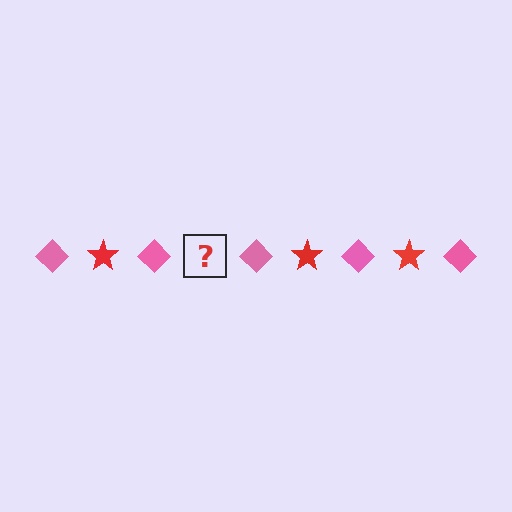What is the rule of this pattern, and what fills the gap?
The rule is that the pattern alternates between pink diamond and red star. The gap should be filled with a red star.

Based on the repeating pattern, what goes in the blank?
The blank should be a red star.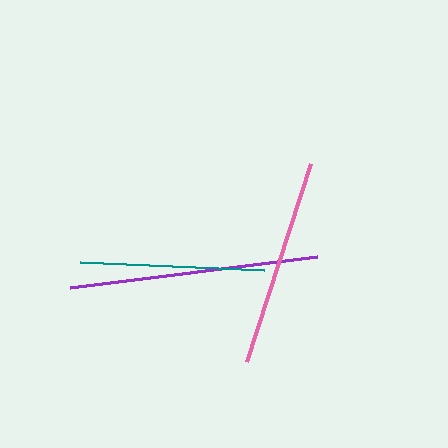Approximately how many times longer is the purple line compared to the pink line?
The purple line is approximately 1.2 times the length of the pink line.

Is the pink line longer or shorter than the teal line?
The pink line is longer than the teal line.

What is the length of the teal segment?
The teal segment is approximately 184 pixels long.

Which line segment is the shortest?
The teal line is the shortest at approximately 184 pixels.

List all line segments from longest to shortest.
From longest to shortest: purple, pink, teal.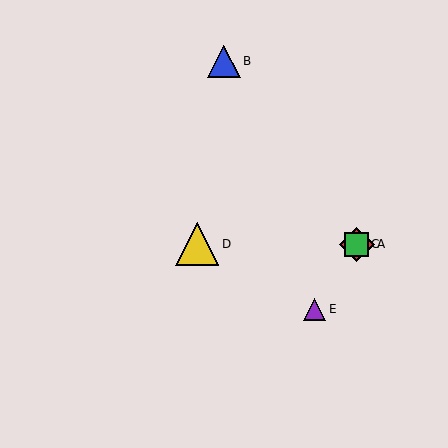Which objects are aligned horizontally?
Objects A, C, D are aligned horizontally.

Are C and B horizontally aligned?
No, C is at y≈244 and B is at y≈61.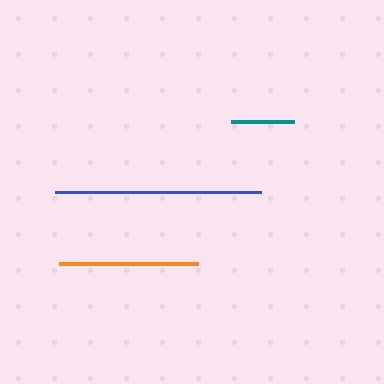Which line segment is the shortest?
The teal line is the shortest at approximately 63 pixels.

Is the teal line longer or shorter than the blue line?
The blue line is longer than the teal line.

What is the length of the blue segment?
The blue segment is approximately 206 pixels long.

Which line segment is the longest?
The blue line is the longest at approximately 206 pixels.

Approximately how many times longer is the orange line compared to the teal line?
The orange line is approximately 2.2 times the length of the teal line.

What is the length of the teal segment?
The teal segment is approximately 63 pixels long.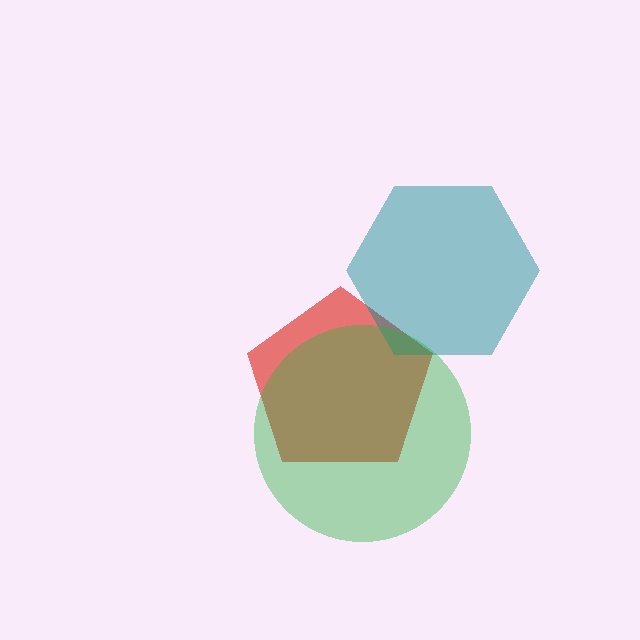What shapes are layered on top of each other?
The layered shapes are: a red pentagon, a teal hexagon, a green circle.